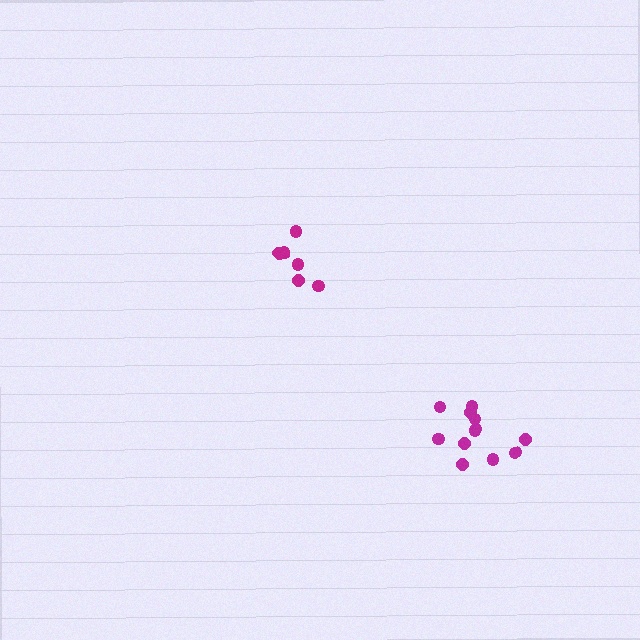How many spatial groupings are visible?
There are 2 spatial groupings.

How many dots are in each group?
Group 1: 12 dots, Group 2: 6 dots (18 total).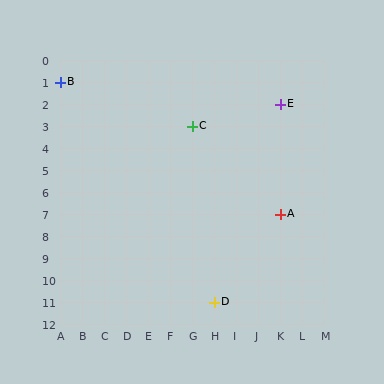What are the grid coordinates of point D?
Point D is at grid coordinates (H, 11).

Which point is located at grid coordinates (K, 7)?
Point A is at (K, 7).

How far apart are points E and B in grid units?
Points E and B are 10 columns and 1 row apart (about 10.0 grid units diagonally).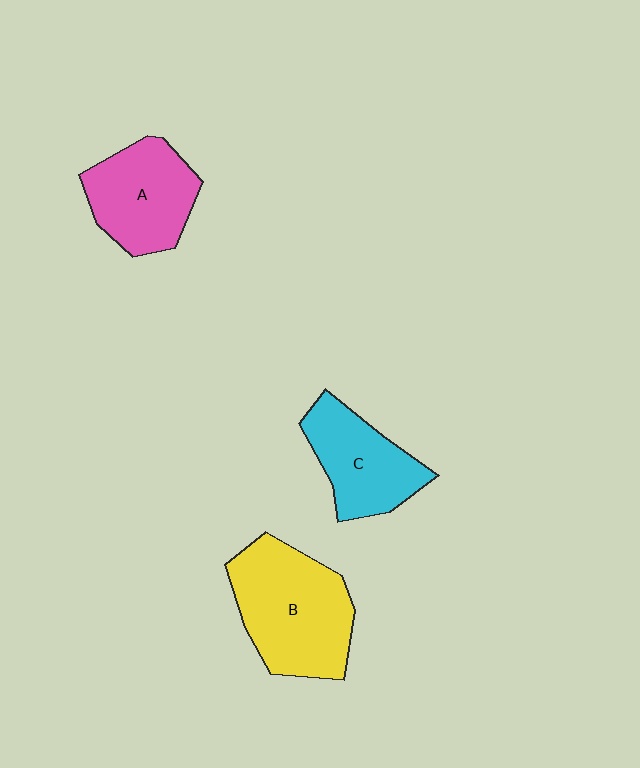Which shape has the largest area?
Shape B (yellow).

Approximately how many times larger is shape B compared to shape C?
Approximately 1.4 times.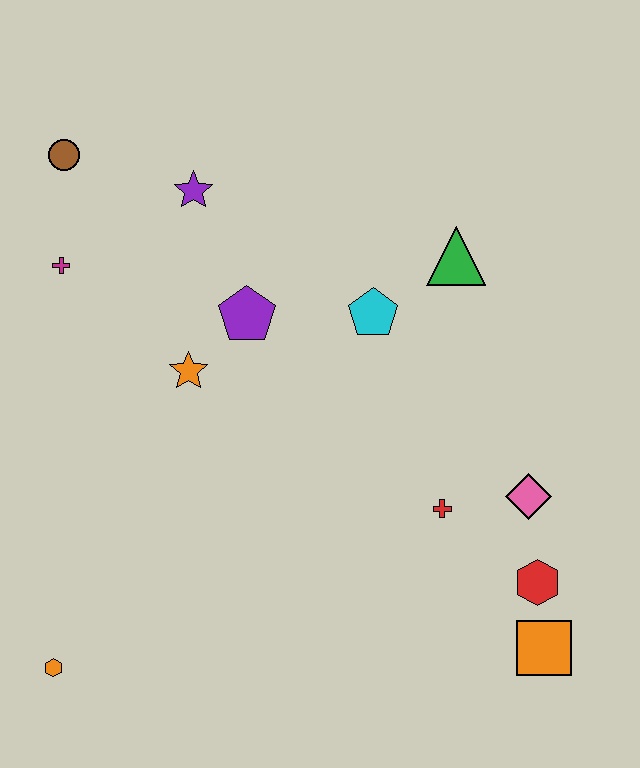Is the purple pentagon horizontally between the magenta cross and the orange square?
Yes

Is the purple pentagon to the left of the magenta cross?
No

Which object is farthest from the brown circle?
The orange square is farthest from the brown circle.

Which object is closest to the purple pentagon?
The orange star is closest to the purple pentagon.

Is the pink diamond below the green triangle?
Yes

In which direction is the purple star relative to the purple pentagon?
The purple star is above the purple pentagon.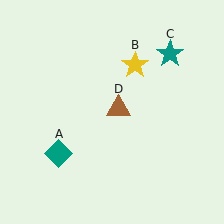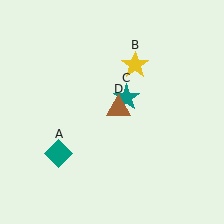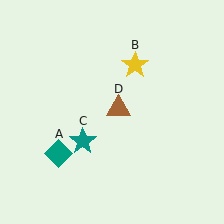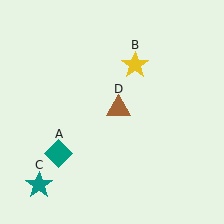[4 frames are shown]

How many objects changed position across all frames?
1 object changed position: teal star (object C).